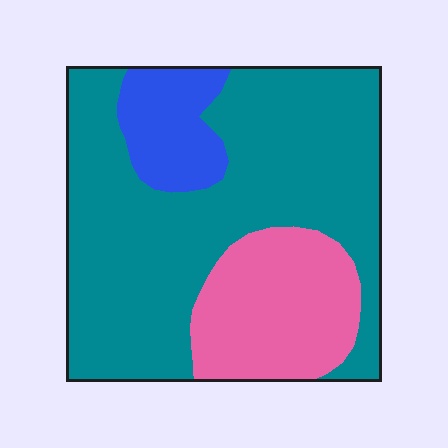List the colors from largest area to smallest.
From largest to smallest: teal, pink, blue.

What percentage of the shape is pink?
Pink covers roughly 20% of the shape.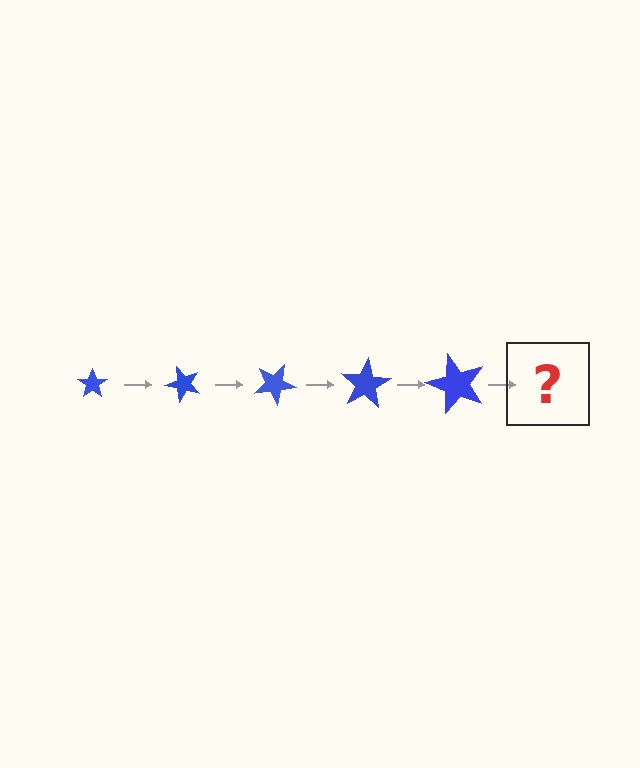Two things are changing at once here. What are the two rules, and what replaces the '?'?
The two rules are that the star grows larger each step and it rotates 50 degrees each step. The '?' should be a star, larger than the previous one and rotated 250 degrees from the start.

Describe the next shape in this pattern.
It should be a star, larger than the previous one and rotated 250 degrees from the start.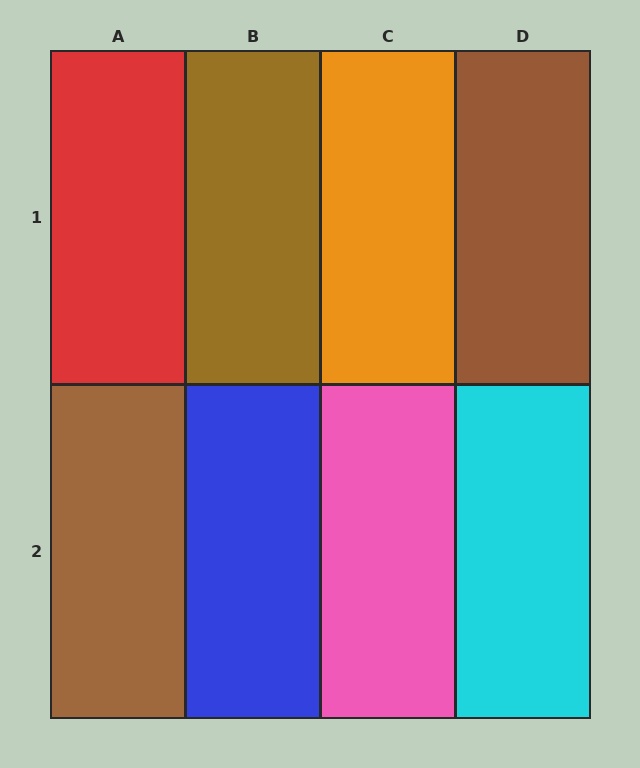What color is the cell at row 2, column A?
Brown.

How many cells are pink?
1 cell is pink.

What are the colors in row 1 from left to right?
Red, brown, orange, brown.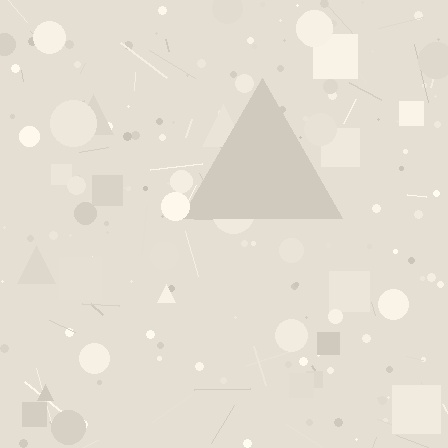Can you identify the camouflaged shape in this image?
The camouflaged shape is a triangle.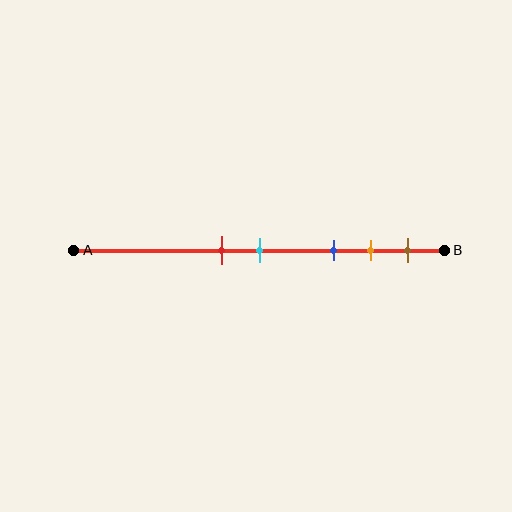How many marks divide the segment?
There are 5 marks dividing the segment.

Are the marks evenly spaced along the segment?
No, the marks are not evenly spaced.